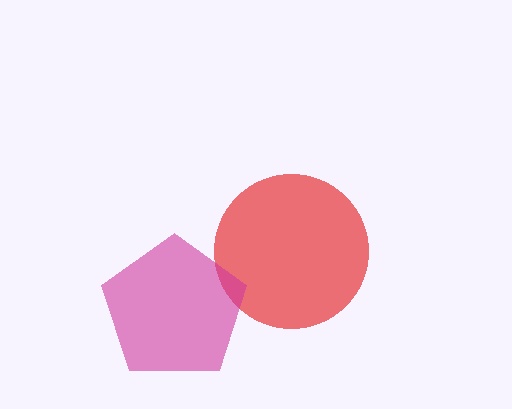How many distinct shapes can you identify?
There are 2 distinct shapes: a red circle, a magenta pentagon.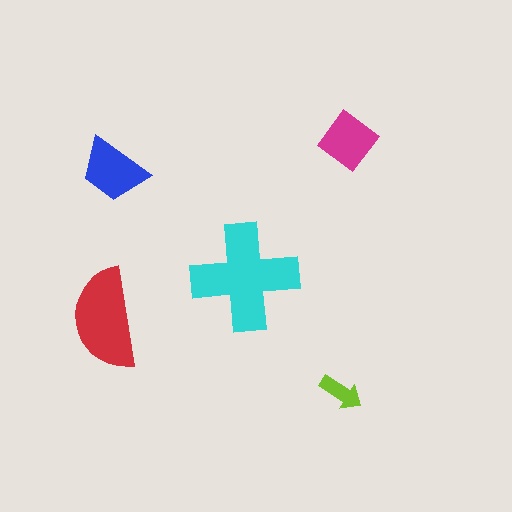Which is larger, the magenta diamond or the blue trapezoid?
The blue trapezoid.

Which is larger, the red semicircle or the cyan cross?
The cyan cross.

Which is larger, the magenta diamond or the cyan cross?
The cyan cross.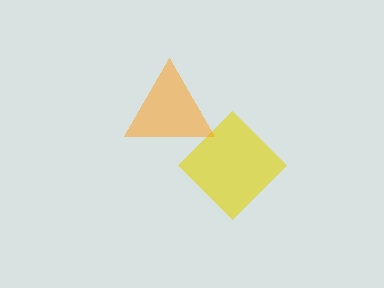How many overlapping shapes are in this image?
There are 2 overlapping shapes in the image.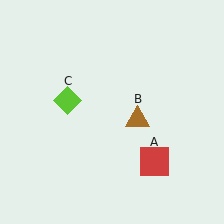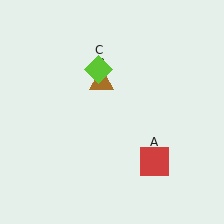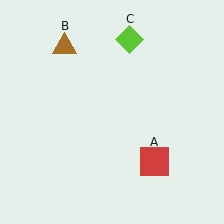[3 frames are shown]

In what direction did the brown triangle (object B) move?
The brown triangle (object B) moved up and to the left.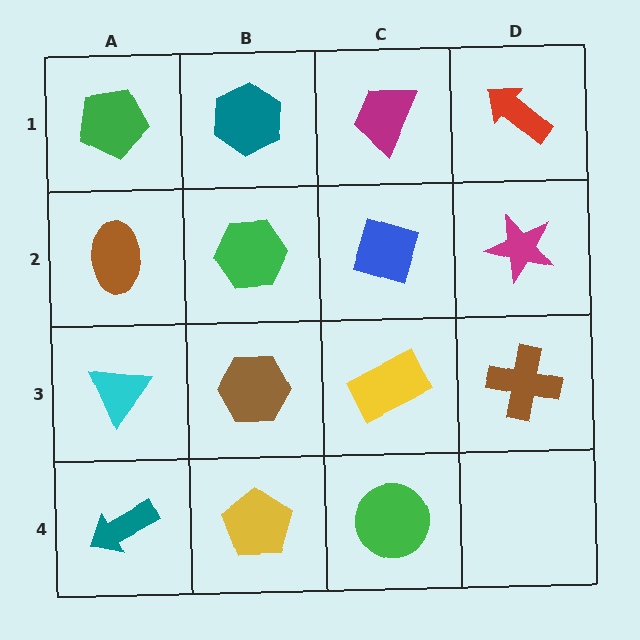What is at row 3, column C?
A yellow rectangle.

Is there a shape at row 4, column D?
No, that cell is empty.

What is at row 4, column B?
A yellow pentagon.